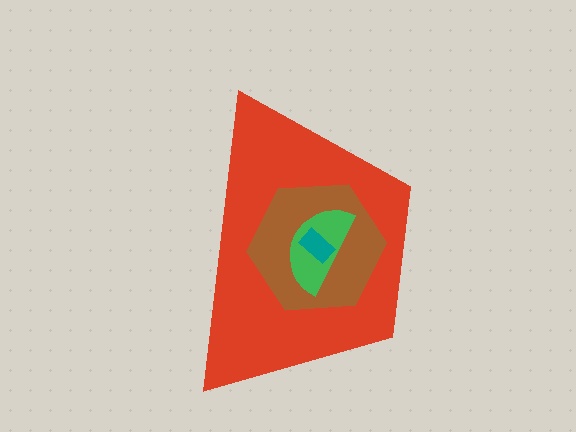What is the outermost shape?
The red trapezoid.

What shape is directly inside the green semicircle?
The teal rectangle.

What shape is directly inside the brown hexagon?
The green semicircle.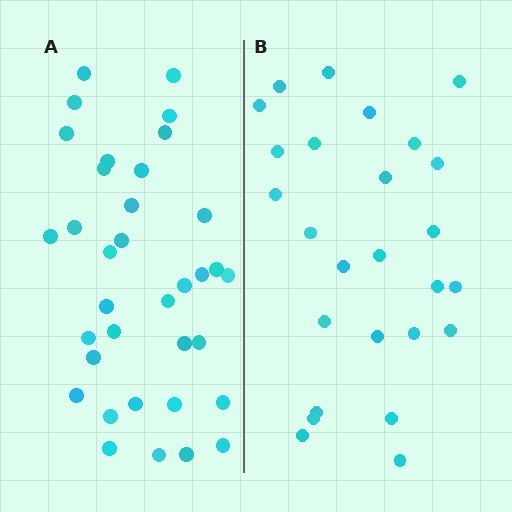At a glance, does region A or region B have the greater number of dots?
Region A (the left region) has more dots.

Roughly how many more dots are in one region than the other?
Region A has roughly 8 or so more dots than region B.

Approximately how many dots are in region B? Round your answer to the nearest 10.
About 30 dots. (The exact count is 26, which rounds to 30.)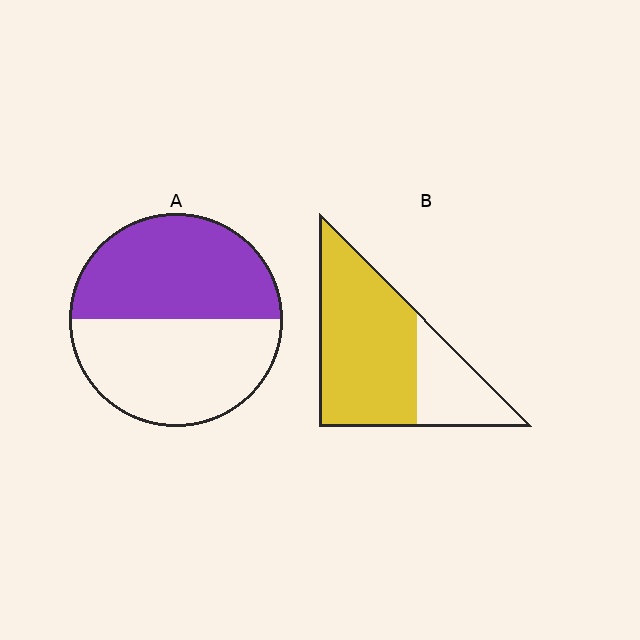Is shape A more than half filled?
Roughly half.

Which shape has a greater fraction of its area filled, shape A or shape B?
Shape B.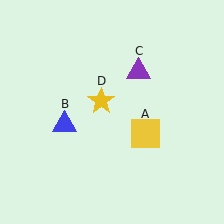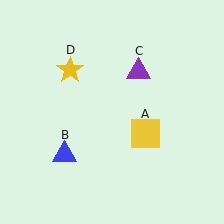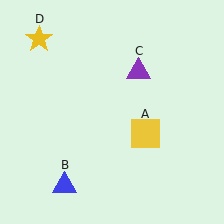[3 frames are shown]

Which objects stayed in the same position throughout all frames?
Yellow square (object A) and purple triangle (object C) remained stationary.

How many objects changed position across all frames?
2 objects changed position: blue triangle (object B), yellow star (object D).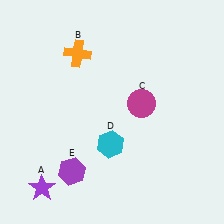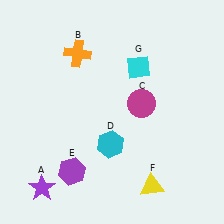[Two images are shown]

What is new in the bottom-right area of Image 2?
A yellow triangle (F) was added in the bottom-right area of Image 2.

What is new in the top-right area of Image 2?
A cyan diamond (G) was added in the top-right area of Image 2.